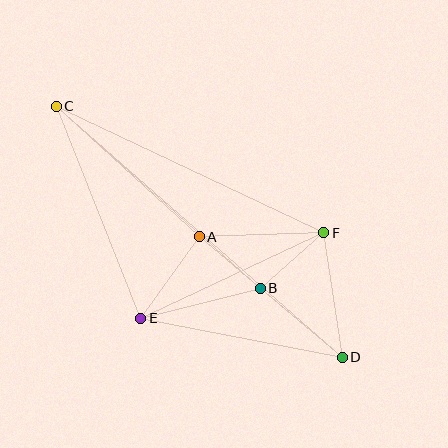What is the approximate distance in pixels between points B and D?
The distance between B and D is approximately 107 pixels.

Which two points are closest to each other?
Points A and B are closest to each other.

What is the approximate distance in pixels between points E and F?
The distance between E and F is approximately 202 pixels.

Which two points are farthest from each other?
Points C and D are farthest from each other.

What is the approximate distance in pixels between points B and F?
The distance between B and F is approximately 85 pixels.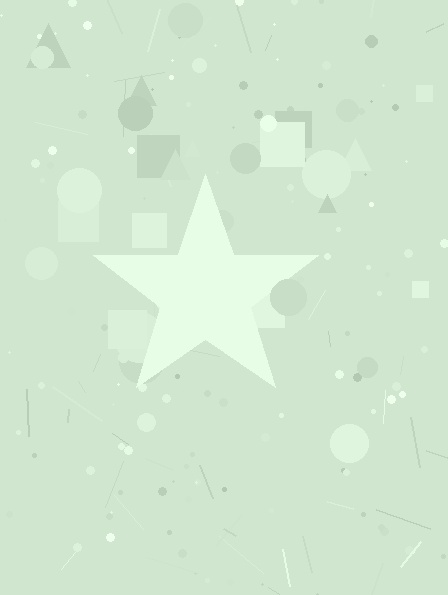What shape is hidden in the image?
A star is hidden in the image.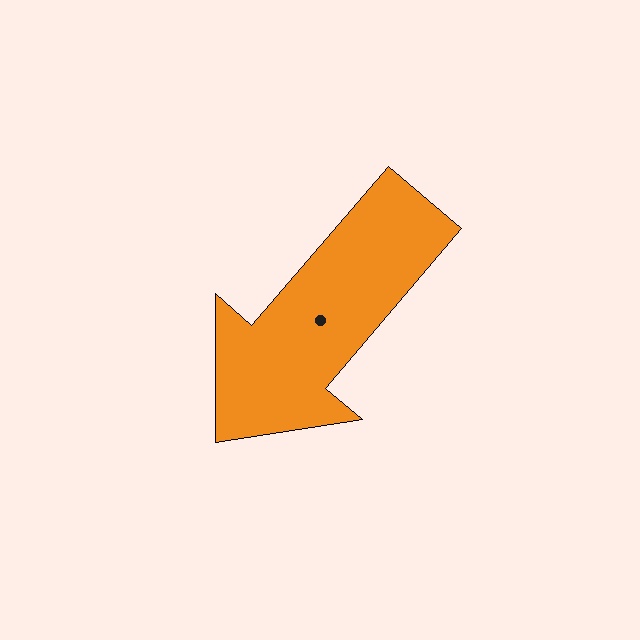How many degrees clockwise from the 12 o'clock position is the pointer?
Approximately 221 degrees.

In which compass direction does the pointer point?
Southwest.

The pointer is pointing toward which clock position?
Roughly 7 o'clock.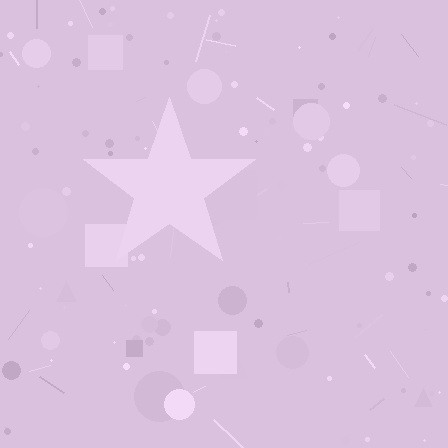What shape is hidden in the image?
A star is hidden in the image.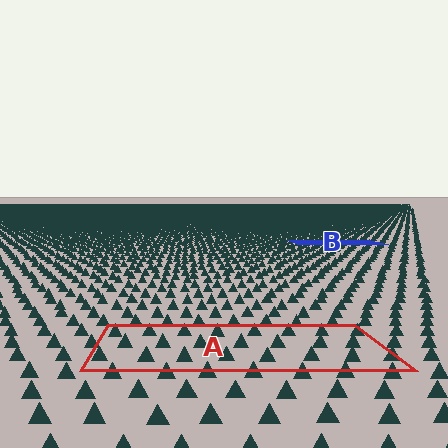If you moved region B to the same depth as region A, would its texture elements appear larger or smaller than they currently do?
They would appear larger. At a closer depth, the same texture elements are projected at a bigger on-screen size.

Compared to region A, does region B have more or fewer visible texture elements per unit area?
Region B has more texture elements per unit area — they are packed more densely because it is farther away.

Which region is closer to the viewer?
Region A is closer. The texture elements there are larger and more spread out.